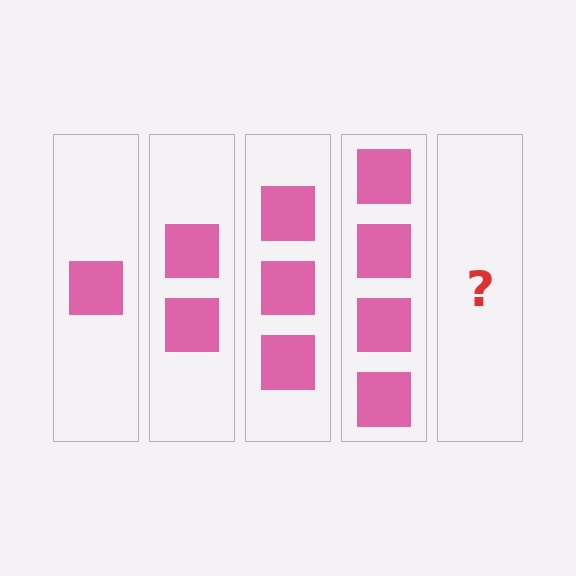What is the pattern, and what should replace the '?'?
The pattern is that each step adds one more square. The '?' should be 5 squares.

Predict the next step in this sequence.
The next step is 5 squares.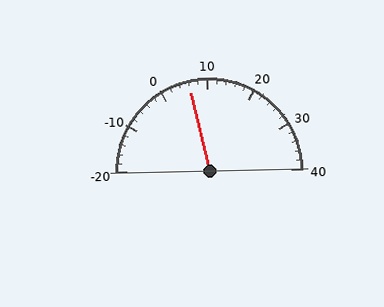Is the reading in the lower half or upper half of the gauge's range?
The reading is in the lower half of the range (-20 to 40).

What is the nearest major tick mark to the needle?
The nearest major tick mark is 10.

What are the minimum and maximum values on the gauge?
The gauge ranges from -20 to 40.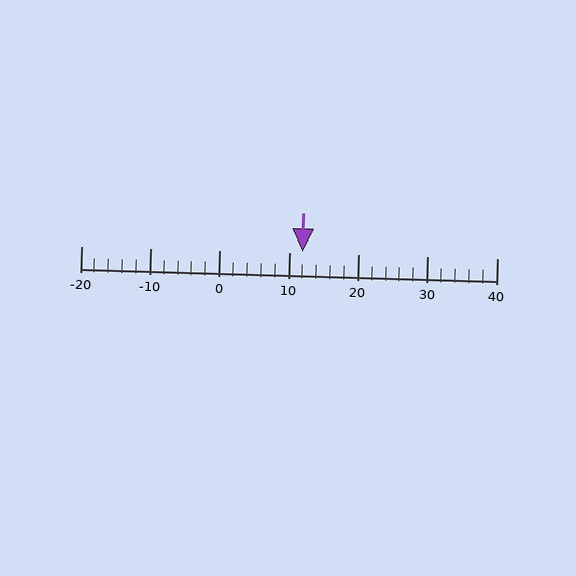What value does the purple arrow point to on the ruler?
The purple arrow points to approximately 12.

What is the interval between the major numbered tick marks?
The major tick marks are spaced 10 units apart.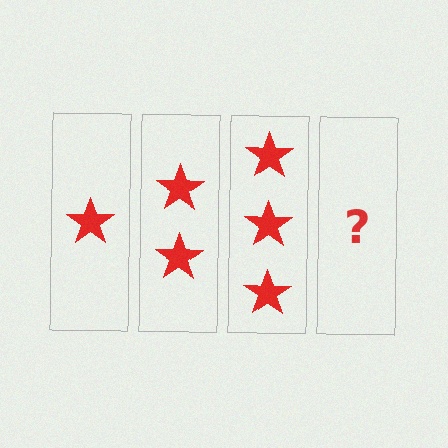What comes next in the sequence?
The next element should be 4 stars.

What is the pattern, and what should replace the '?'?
The pattern is that each step adds one more star. The '?' should be 4 stars.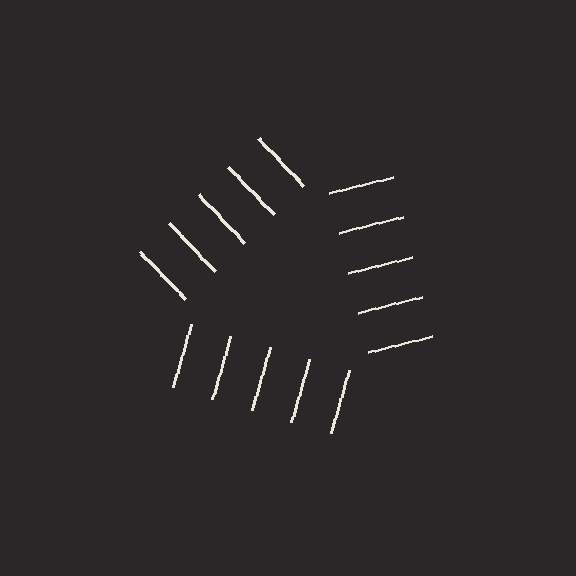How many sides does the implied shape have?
3 sides — the line-ends trace a triangle.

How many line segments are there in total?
15 — 5 along each of the 3 edges.